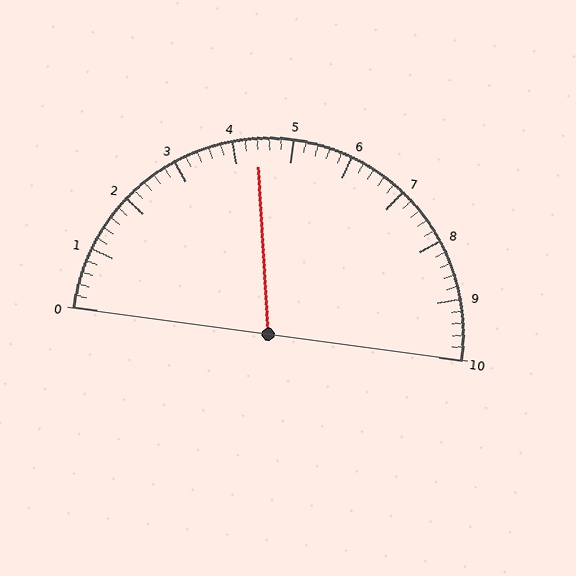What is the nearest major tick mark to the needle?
The nearest major tick mark is 4.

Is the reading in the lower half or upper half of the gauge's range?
The reading is in the lower half of the range (0 to 10).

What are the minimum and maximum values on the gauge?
The gauge ranges from 0 to 10.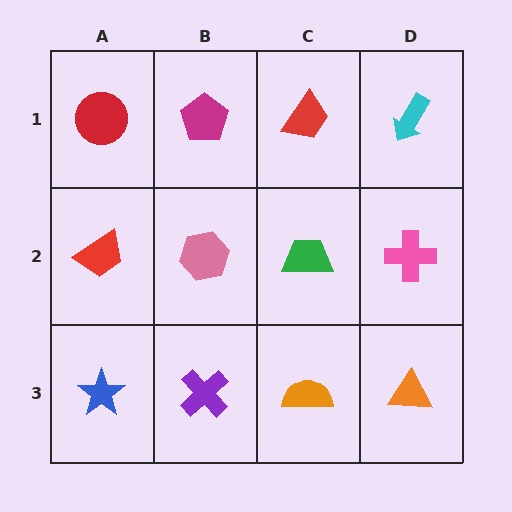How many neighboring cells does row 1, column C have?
3.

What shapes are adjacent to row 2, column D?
A cyan arrow (row 1, column D), an orange triangle (row 3, column D), a green trapezoid (row 2, column C).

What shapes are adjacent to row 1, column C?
A green trapezoid (row 2, column C), a magenta pentagon (row 1, column B), a cyan arrow (row 1, column D).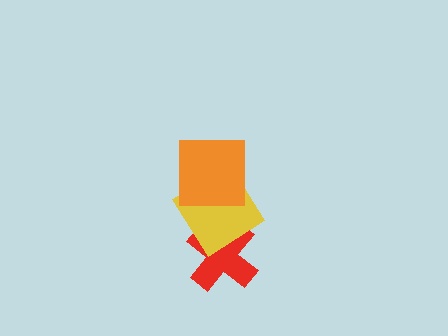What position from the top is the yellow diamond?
The yellow diamond is 2nd from the top.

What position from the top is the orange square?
The orange square is 1st from the top.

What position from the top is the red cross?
The red cross is 3rd from the top.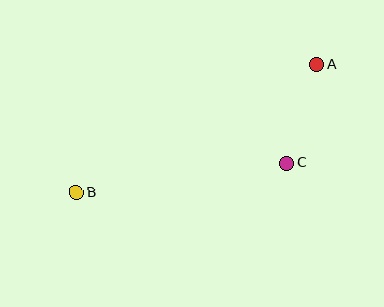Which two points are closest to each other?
Points A and C are closest to each other.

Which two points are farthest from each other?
Points A and B are farthest from each other.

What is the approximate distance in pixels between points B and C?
The distance between B and C is approximately 213 pixels.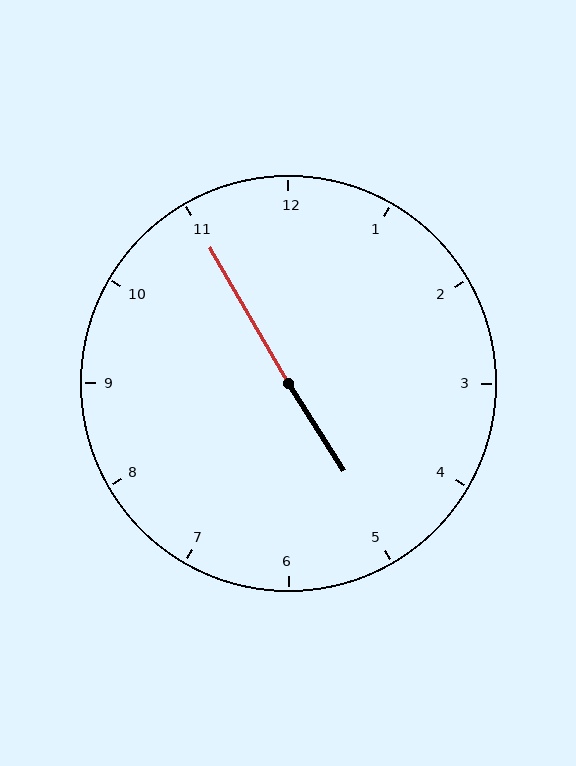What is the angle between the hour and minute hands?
Approximately 178 degrees.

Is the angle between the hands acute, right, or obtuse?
It is obtuse.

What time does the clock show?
4:55.